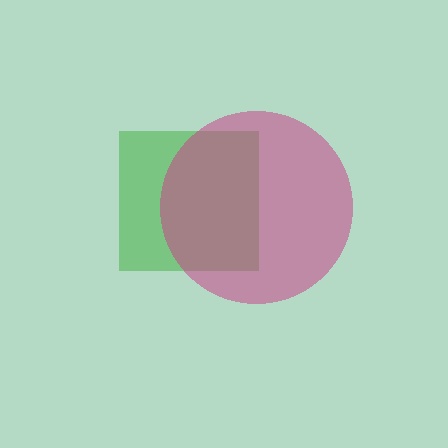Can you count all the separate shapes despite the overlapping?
Yes, there are 2 separate shapes.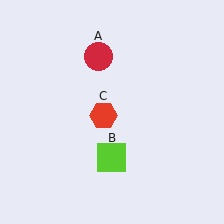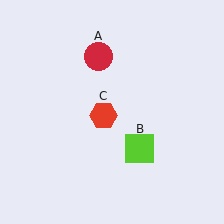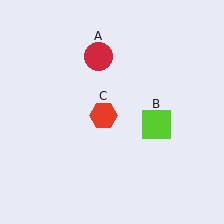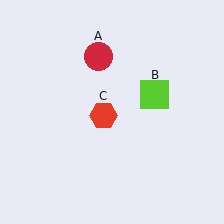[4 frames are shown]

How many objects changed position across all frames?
1 object changed position: lime square (object B).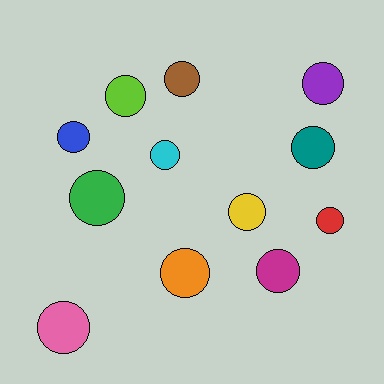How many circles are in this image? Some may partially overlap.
There are 12 circles.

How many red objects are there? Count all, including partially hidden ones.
There is 1 red object.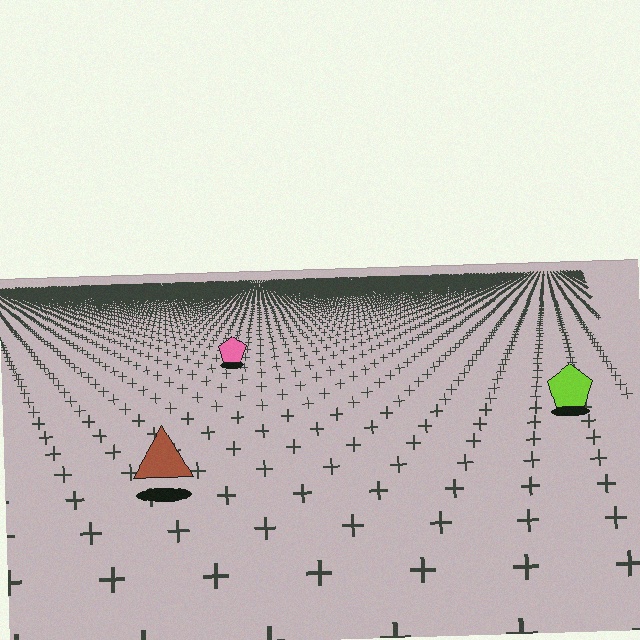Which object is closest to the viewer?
The brown triangle is closest. The texture marks near it are larger and more spread out.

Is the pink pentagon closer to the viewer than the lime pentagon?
No. The lime pentagon is closer — you can tell from the texture gradient: the ground texture is coarser near it.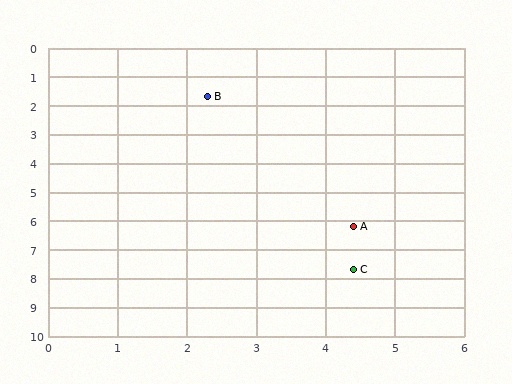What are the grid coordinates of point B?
Point B is at approximately (2.3, 1.7).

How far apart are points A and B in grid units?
Points A and B are about 5.0 grid units apart.